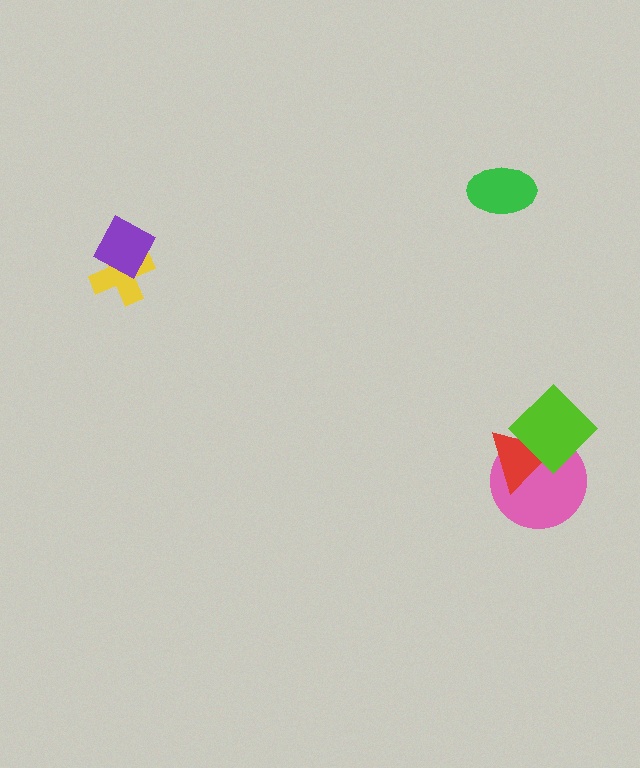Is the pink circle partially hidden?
Yes, it is partially covered by another shape.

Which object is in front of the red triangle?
The lime diamond is in front of the red triangle.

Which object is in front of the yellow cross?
The purple diamond is in front of the yellow cross.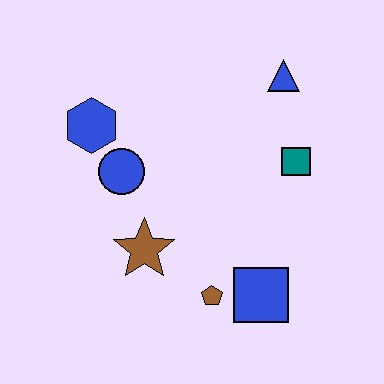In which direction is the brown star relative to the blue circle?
The brown star is below the blue circle.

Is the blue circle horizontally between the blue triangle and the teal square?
No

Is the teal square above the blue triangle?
No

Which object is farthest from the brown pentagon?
The blue triangle is farthest from the brown pentagon.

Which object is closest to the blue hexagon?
The blue circle is closest to the blue hexagon.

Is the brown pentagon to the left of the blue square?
Yes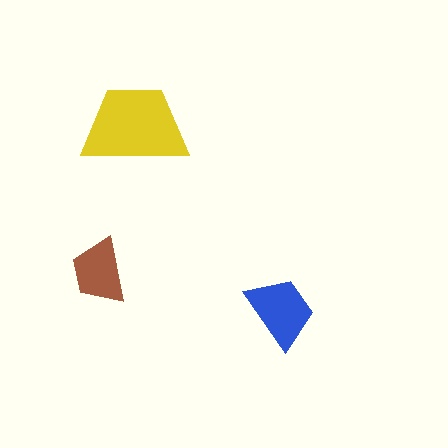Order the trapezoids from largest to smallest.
the yellow one, the blue one, the brown one.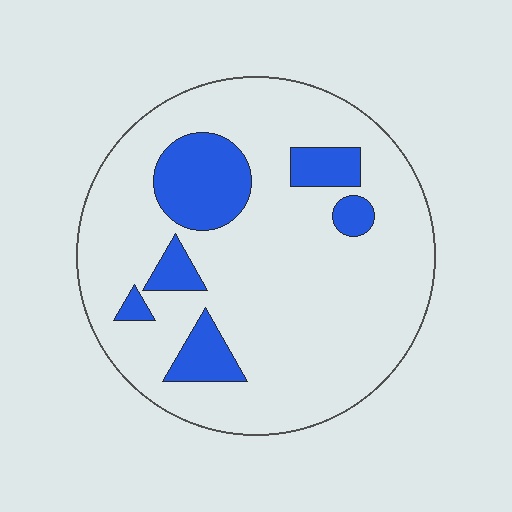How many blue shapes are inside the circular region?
6.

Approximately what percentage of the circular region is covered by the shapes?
Approximately 20%.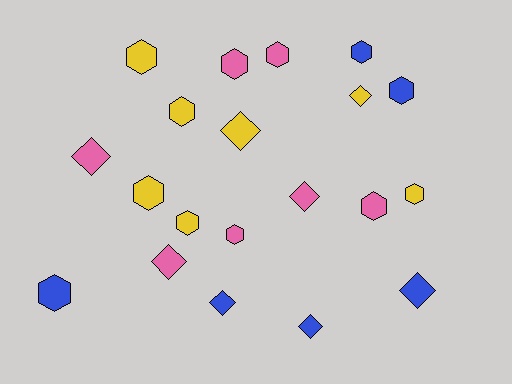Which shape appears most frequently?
Hexagon, with 12 objects.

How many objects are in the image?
There are 20 objects.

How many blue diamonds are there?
There are 3 blue diamonds.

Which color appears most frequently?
Pink, with 7 objects.